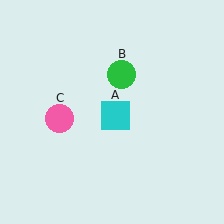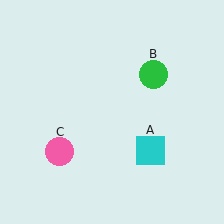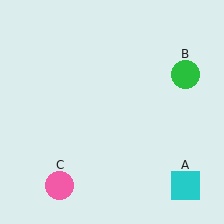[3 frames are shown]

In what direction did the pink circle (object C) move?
The pink circle (object C) moved down.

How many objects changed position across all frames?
3 objects changed position: cyan square (object A), green circle (object B), pink circle (object C).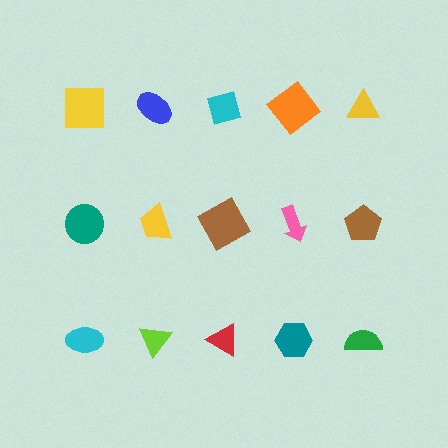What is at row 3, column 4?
A teal hexagon.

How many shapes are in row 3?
5 shapes.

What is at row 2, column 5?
A brown pentagon.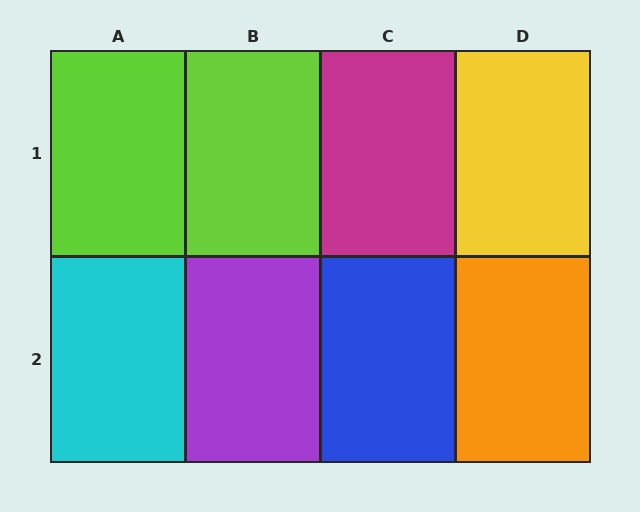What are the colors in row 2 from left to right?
Cyan, purple, blue, orange.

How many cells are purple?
1 cell is purple.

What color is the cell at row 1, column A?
Lime.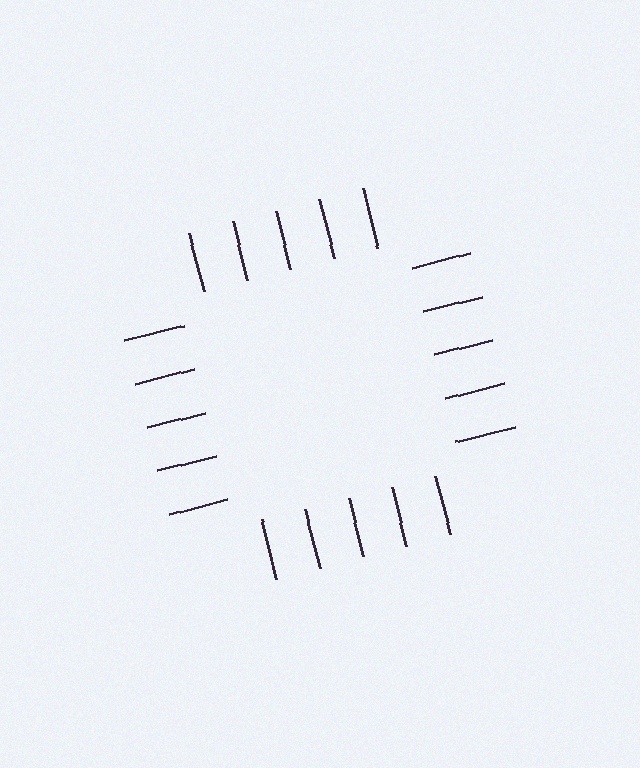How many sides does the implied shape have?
4 sides — the line-ends trace a square.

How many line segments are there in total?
20 — 5 along each of the 4 edges.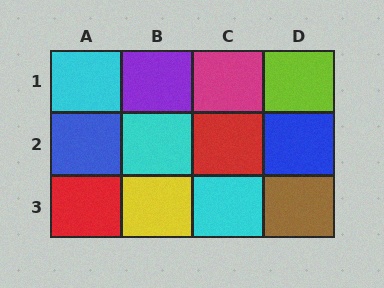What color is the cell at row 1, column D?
Lime.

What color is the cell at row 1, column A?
Cyan.